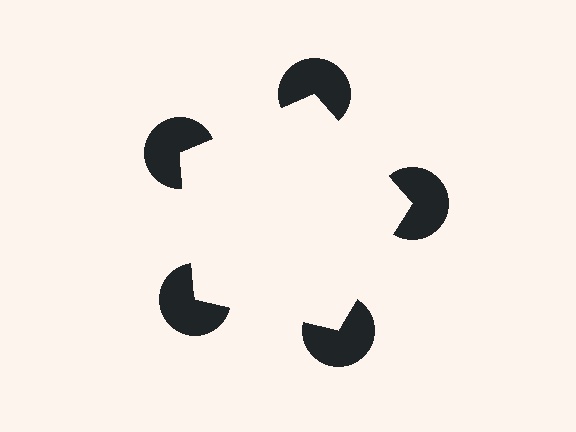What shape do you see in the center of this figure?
An illusory pentagon — its edges are inferred from the aligned wedge cuts in the pac-man discs, not physically drawn.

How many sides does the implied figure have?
5 sides.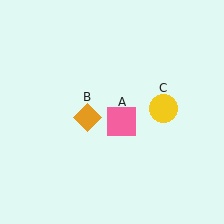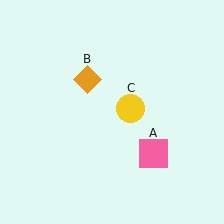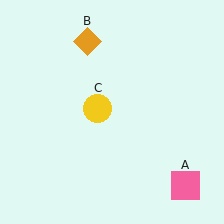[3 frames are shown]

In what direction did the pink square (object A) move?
The pink square (object A) moved down and to the right.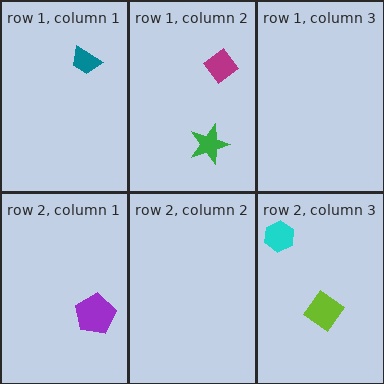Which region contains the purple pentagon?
The row 2, column 1 region.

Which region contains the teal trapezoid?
The row 1, column 1 region.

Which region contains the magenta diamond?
The row 1, column 2 region.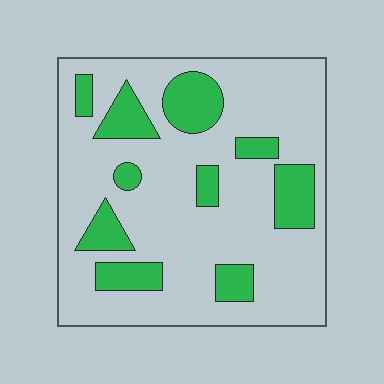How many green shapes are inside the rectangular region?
10.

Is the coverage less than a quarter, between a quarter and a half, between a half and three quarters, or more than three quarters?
Less than a quarter.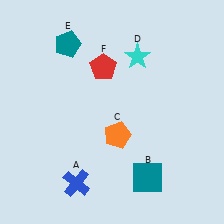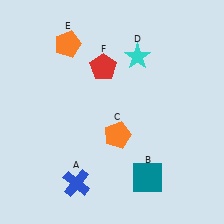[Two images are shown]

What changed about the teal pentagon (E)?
In Image 1, E is teal. In Image 2, it changed to orange.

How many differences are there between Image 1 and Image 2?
There is 1 difference between the two images.